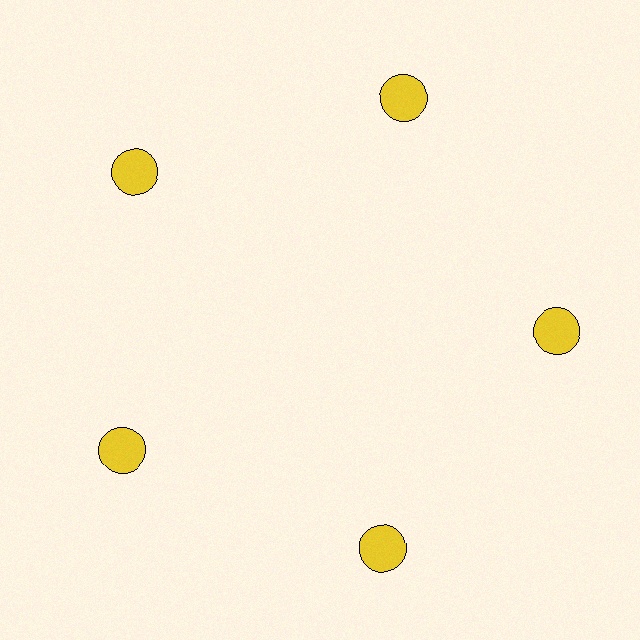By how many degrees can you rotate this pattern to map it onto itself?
The pattern maps onto itself every 72 degrees of rotation.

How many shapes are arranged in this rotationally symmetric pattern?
There are 5 shapes, arranged in 5 groups of 1.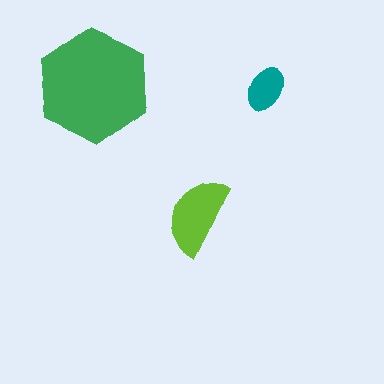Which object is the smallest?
The teal ellipse.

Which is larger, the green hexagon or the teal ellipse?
The green hexagon.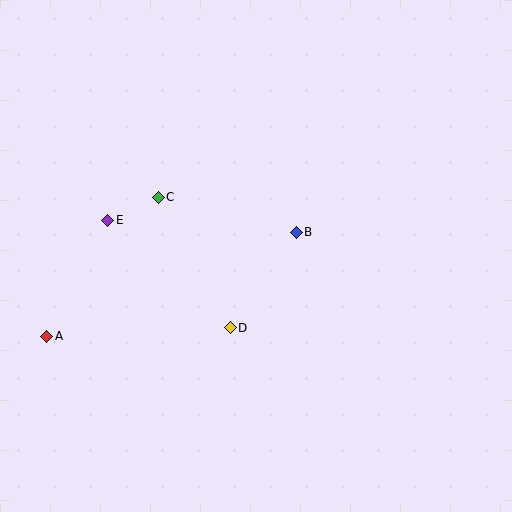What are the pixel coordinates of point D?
Point D is at (230, 328).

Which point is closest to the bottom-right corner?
Point D is closest to the bottom-right corner.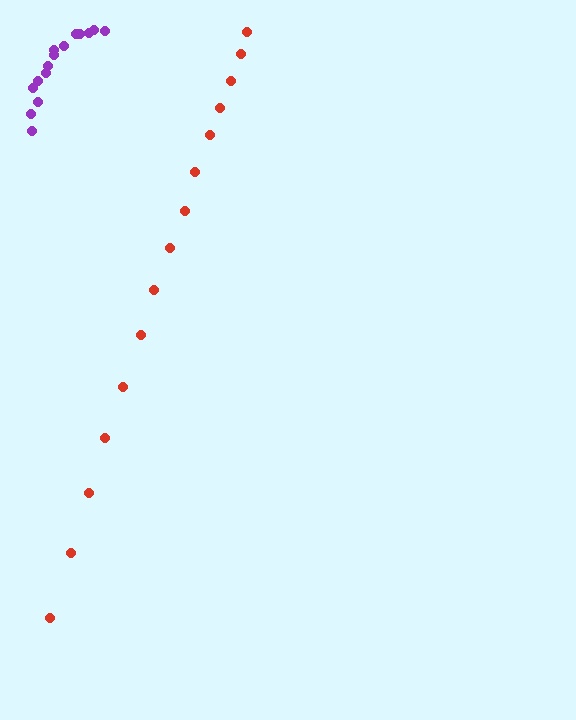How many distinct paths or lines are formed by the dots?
There are 2 distinct paths.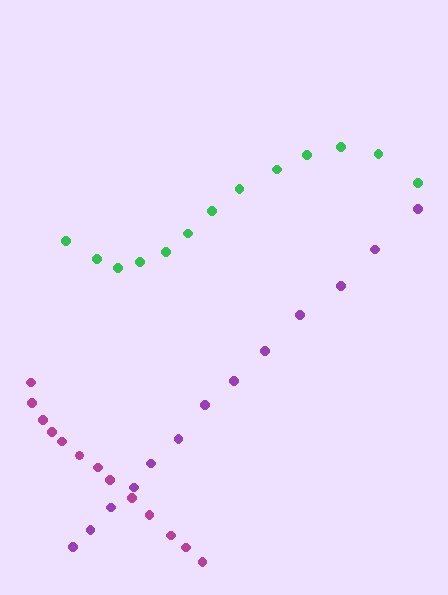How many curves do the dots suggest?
There are 3 distinct paths.